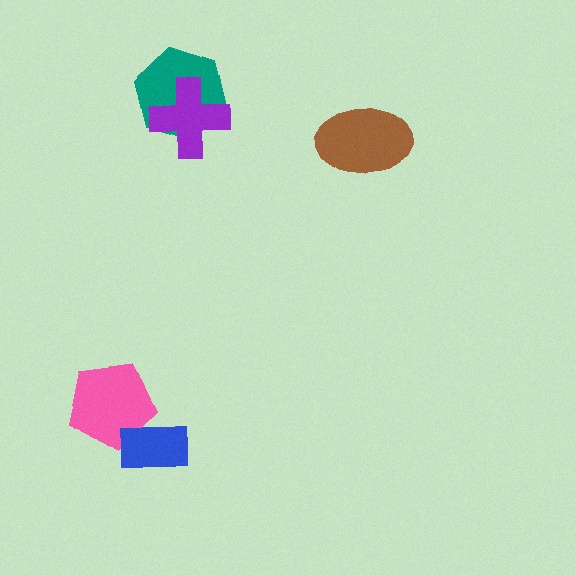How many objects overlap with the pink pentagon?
1 object overlaps with the pink pentagon.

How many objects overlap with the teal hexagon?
1 object overlaps with the teal hexagon.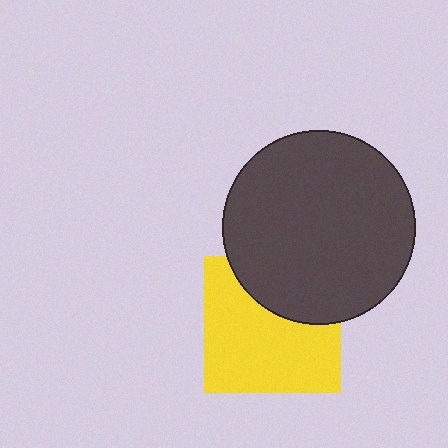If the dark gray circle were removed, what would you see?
You would see the complete yellow square.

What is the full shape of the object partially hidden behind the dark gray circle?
The partially hidden object is a yellow square.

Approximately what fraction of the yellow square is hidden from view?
Roughly 33% of the yellow square is hidden behind the dark gray circle.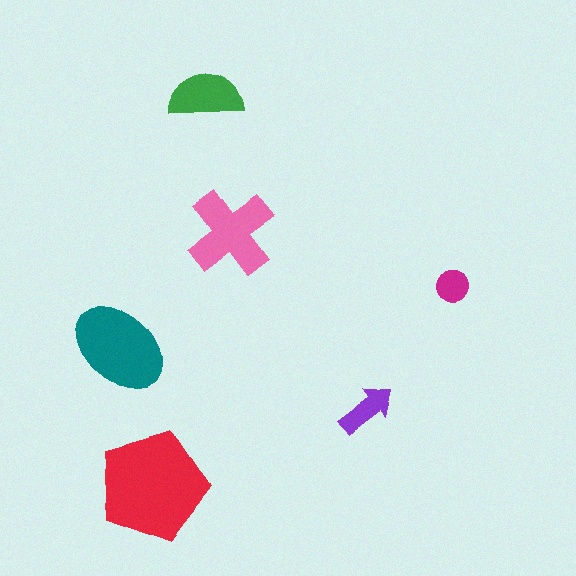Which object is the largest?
The red pentagon.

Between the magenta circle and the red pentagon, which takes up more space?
The red pentagon.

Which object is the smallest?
The magenta circle.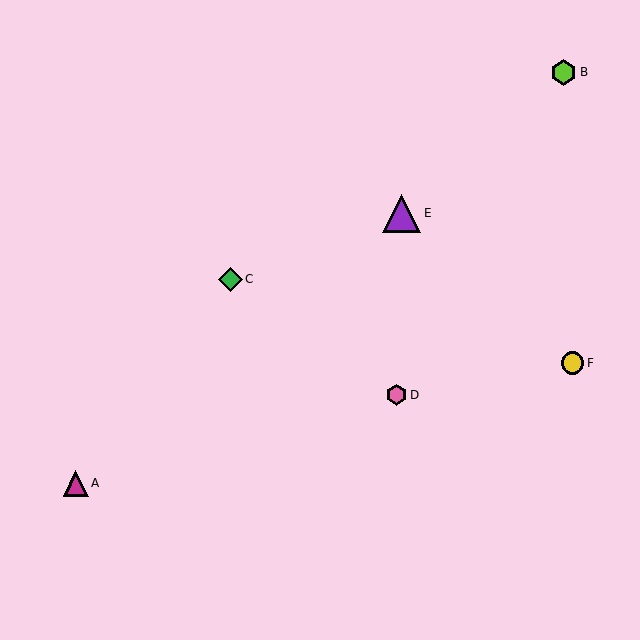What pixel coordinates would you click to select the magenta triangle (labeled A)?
Click at (76, 483) to select the magenta triangle A.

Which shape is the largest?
The purple triangle (labeled E) is the largest.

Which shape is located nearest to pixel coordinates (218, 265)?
The green diamond (labeled C) at (231, 279) is nearest to that location.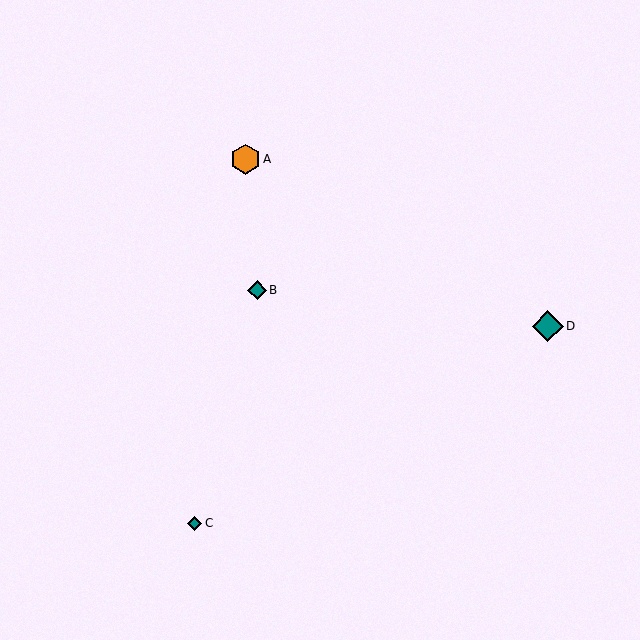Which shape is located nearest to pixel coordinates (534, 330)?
The teal diamond (labeled D) at (548, 326) is nearest to that location.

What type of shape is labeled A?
Shape A is an orange hexagon.